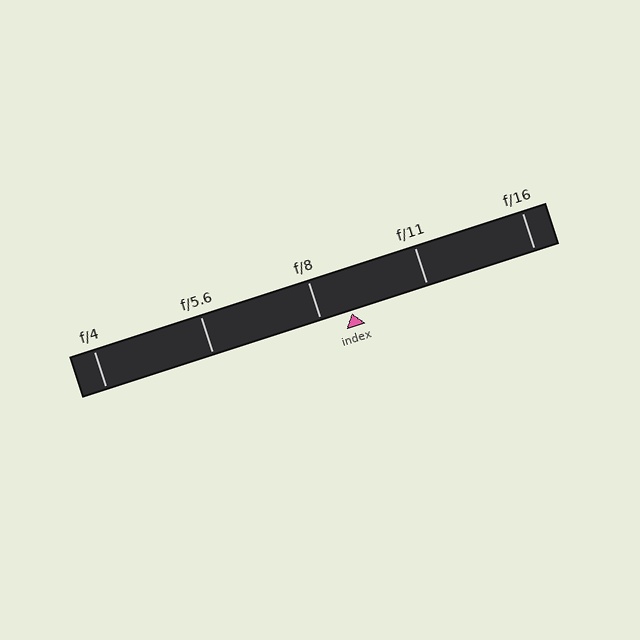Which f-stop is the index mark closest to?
The index mark is closest to f/8.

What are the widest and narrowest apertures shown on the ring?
The widest aperture shown is f/4 and the narrowest is f/16.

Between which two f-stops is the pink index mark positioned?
The index mark is between f/8 and f/11.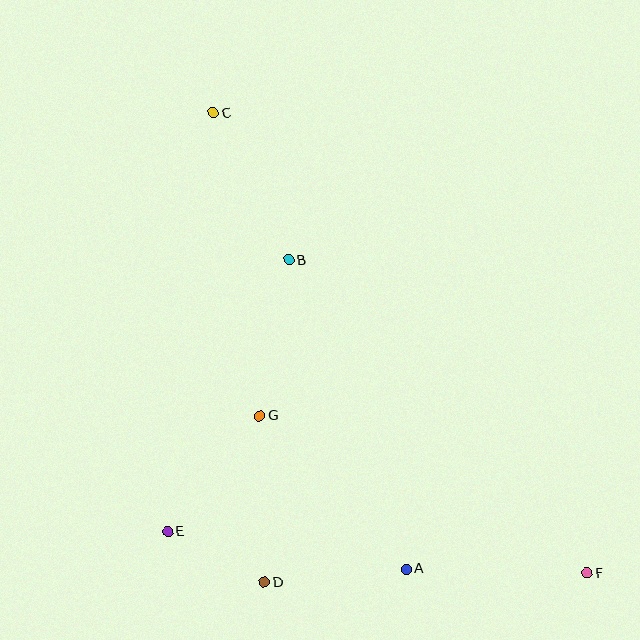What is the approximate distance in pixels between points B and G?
The distance between B and G is approximately 158 pixels.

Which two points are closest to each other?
Points D and E are closest to each other.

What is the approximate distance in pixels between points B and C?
The distance between B and C is approximately 165 pixels.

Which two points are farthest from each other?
Points C and F are farthest from each other.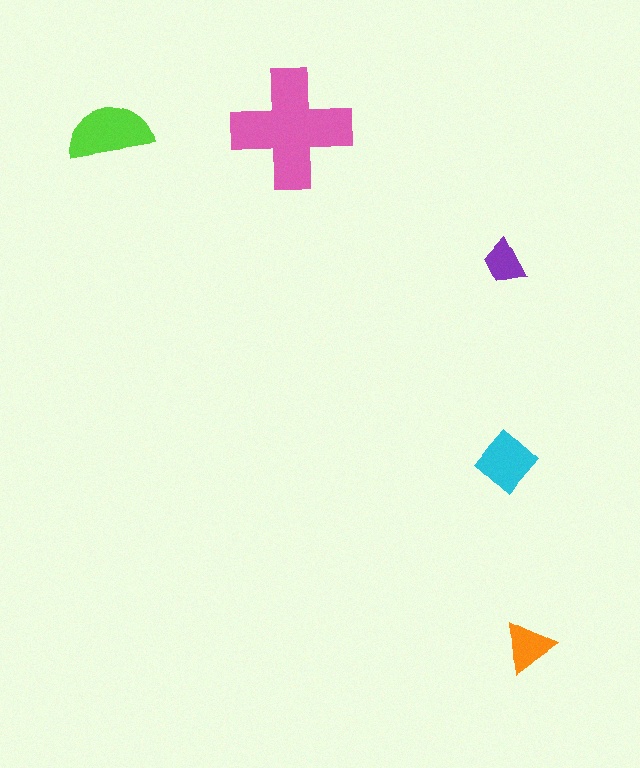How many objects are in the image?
There are 5 objects in the image.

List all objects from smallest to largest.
The purple trapezoid, the orange triangle, the cyan diamond, the lime semicircle, the pink cross.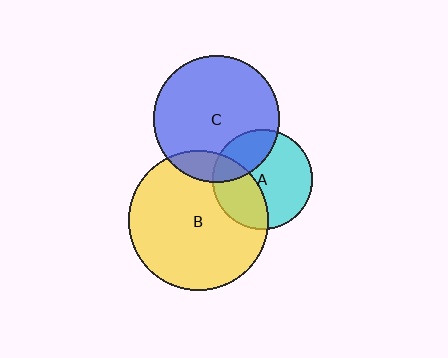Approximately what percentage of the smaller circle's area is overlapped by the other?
Approximately 15%.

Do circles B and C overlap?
Yes.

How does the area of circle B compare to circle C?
Approximately 1.2 times.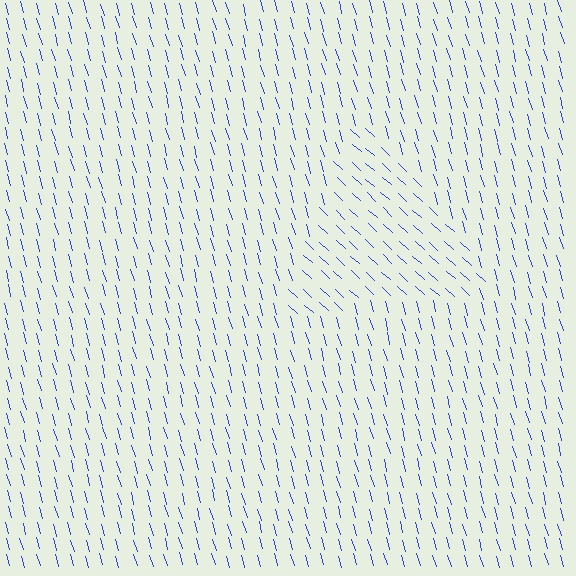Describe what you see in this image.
The image is filled with small blue line segments. A triangle region in the image has lines oriented differently from the surrounding lines, creating a visible texture boundary.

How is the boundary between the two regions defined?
The boundary is defined purely by a change in line orientation (approximately 32 degrees difference). All lines are the same color and thickness.